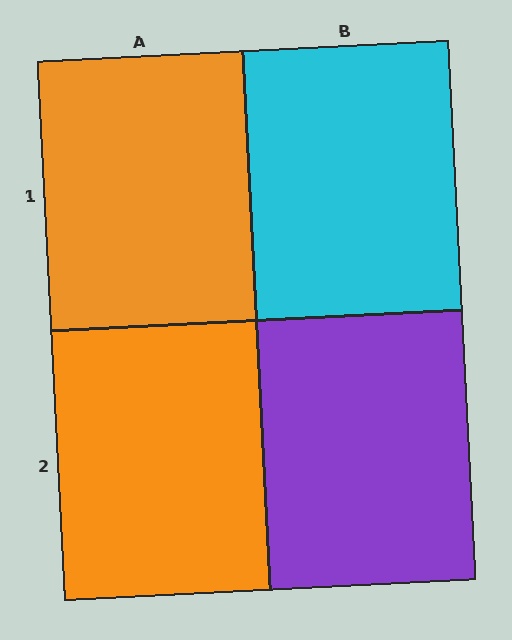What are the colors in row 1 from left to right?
Orange, cyan.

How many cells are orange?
2 cells are orange.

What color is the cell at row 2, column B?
Purple.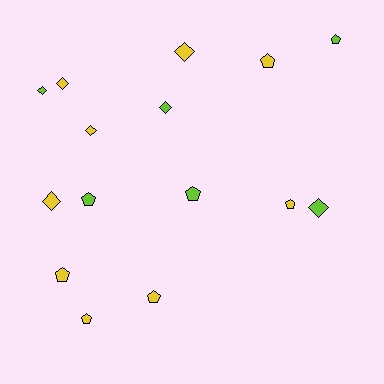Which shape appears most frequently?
Pentagon, with 8 objects.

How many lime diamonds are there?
There are 3 lime diamonds.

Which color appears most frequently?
Yellow, with 9 objects.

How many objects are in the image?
There are 15 objects.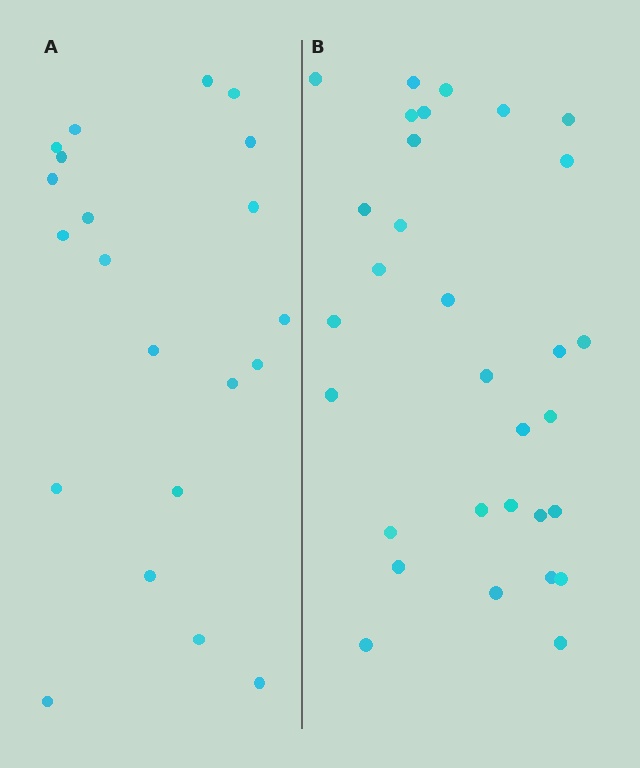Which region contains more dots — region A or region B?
Region B (the right region) has more dots.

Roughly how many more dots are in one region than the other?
Region B has roughly 10 or so more dots than region A.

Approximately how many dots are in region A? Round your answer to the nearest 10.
About 20 dots. (The exact count is 21, which rounds to 20.)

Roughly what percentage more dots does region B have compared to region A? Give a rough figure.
About 50% more.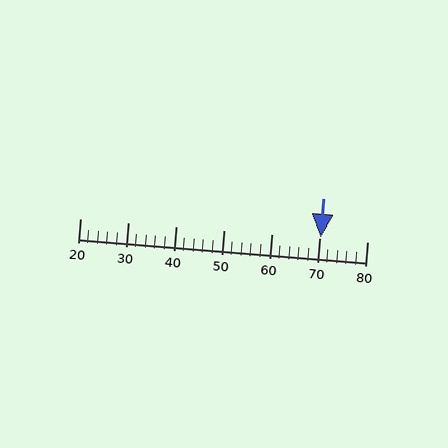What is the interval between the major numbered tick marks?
The major tick marks are spaced 10 units apart.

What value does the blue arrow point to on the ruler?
The blue arrow points to approximately 70.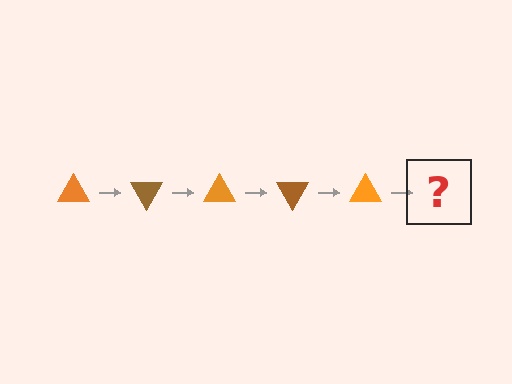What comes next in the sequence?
The next element should be a brown triangle, rotated 300 degrees from the start.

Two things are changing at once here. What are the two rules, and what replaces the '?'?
The two rules are that it rotates 60 degrees each step and the color cycles through orange and brown. The '?' should be a brown triangle, rotated 300 degrees from the start.